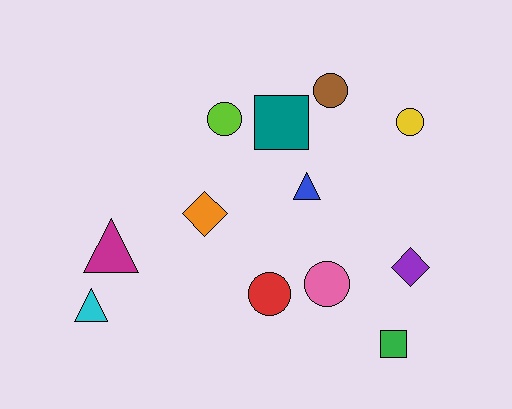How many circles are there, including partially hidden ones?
There are 5 circles.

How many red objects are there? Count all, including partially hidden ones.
There is 1 red object.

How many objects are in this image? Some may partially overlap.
There are 12 objects.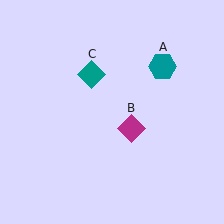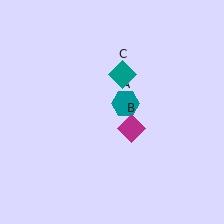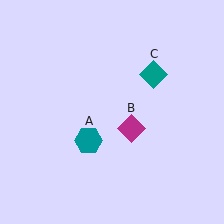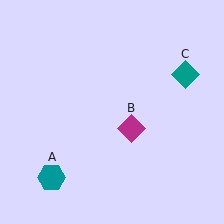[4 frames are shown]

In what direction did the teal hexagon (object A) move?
The teal hexagon (object A) moved down and to the left.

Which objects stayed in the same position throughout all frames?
Magenta diamond (object B) remained stationary.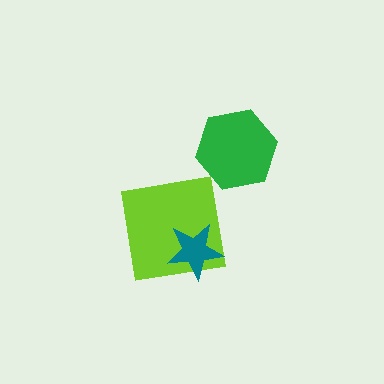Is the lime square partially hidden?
Yes, it is partially covered by another shape.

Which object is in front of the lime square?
The teal star is in front of the lime square.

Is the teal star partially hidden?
No, no other shape covers it.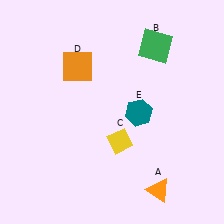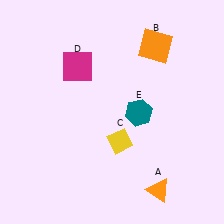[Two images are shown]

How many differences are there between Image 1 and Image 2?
There are 2 differences between the two images.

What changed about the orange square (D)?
In Image 1, D is orange. In Image 2, it changed to magenta.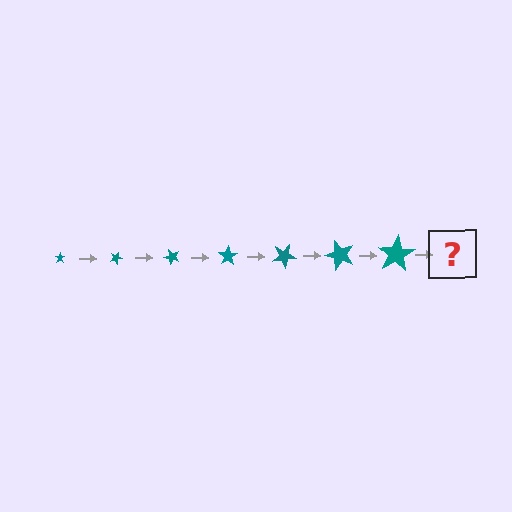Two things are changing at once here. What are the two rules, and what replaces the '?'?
The two rules are that the star grows larger each step and it rotates 25 degrees each step. The '?' should be a star, larger than the previous one and rotated 175 degrees from the start.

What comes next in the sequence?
The next element should be a star, larger than the previous one and rotated 175 degrees from the start.